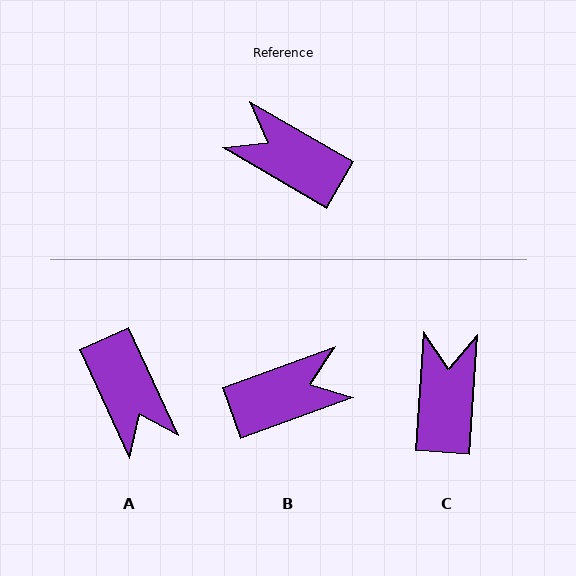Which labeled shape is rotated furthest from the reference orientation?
A, about 145 degrees away.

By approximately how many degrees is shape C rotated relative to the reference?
Approximately 63 degrees clockwise.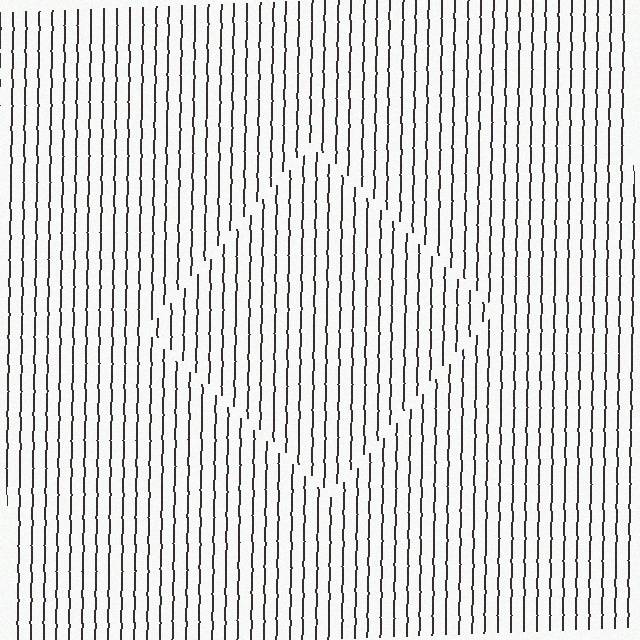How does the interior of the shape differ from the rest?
The interior of the shape contains the same grating, shifted by half a period — the contour is defined by the phase discontinuity where line-ends from the inner and outer gratings abut.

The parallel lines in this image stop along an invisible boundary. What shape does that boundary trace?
An illusory square. The interior of the shape contains the same grating, shifted by half a period — the contour is defined by the phase discontinuity where line-ends from the inner and outer gratings abut.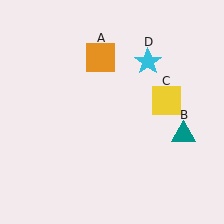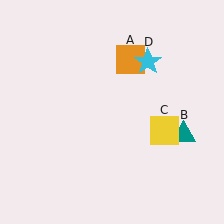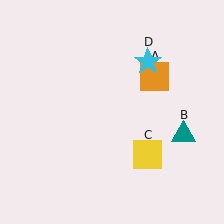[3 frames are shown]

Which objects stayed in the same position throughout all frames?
Teal triangle (object B) and cyan star (object D) remained stationary.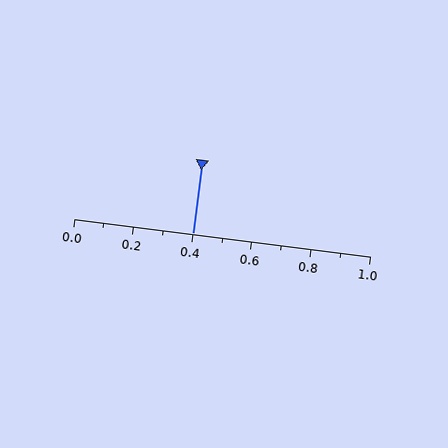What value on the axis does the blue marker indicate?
The marker indicates approximately 0.4.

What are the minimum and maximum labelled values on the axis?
The axis runs from 0.0 to 1.0.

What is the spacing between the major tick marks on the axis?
The major ticks are spaced 0.2 apart.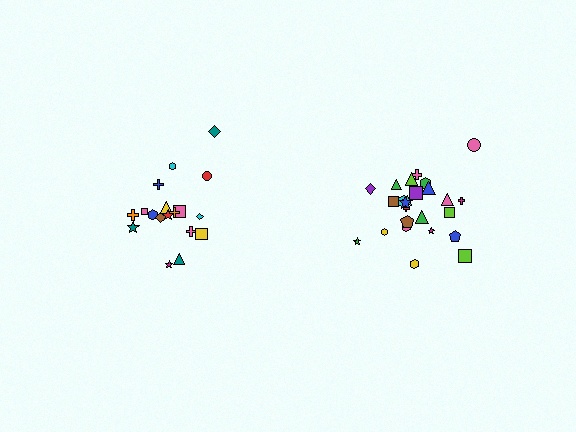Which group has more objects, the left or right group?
The right group.